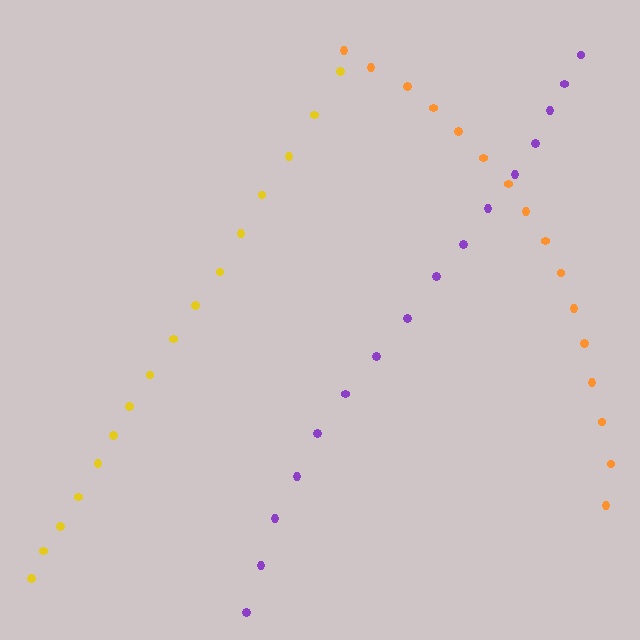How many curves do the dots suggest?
There are 3 distinct paths.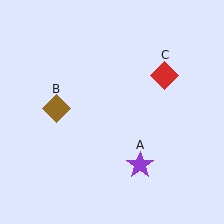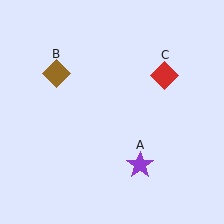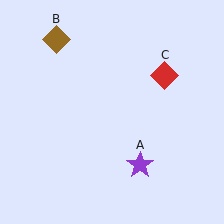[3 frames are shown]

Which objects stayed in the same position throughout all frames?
Purple star (object A) and red diamond (object C) remained stationary.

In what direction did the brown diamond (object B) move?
The brown diamond (object B) moved up.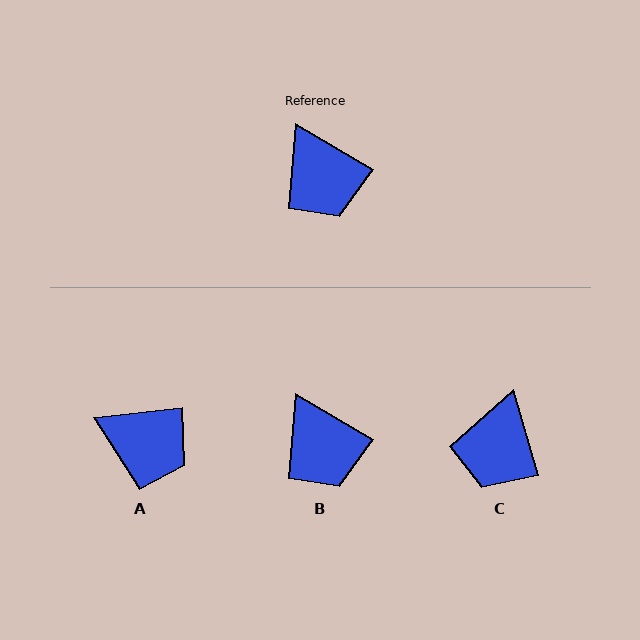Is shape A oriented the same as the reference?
No, it is off by about 37 degrees.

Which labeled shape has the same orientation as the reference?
B.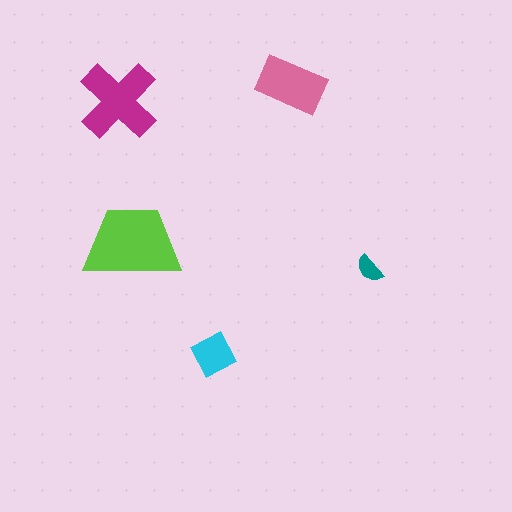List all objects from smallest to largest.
The teal semicircle, the cyan diamond, the pink rectangle, the magenta cross, the lime trapezoid.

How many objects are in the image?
There are 5 objects in the image.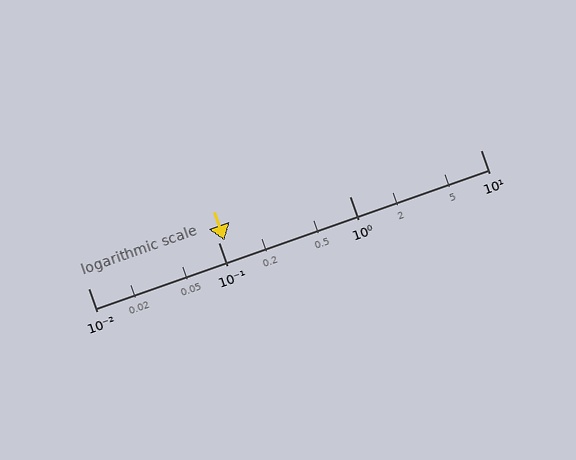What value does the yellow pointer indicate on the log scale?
The pointer indicates approximately 0.11.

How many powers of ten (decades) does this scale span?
The scale spans 3 decades, from 0.01 to 10.